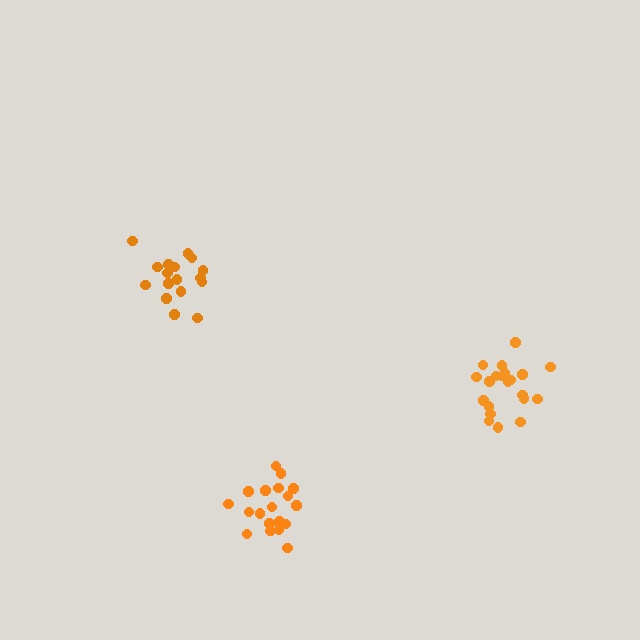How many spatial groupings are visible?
There are 3 spatial groupings.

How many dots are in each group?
Group 1: 21 dots, Group 2: 17 dots, Group 3: 20 dots (58 total).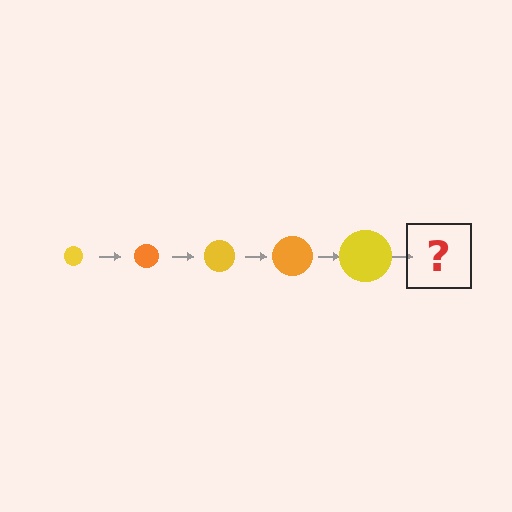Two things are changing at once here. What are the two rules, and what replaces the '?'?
The two rules are that the circle grows larger each step and the color cycles through yellow and orange. The '?' should be an orange circle, larger than the previous one.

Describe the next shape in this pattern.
It should be an orange circle, larger than the previous one.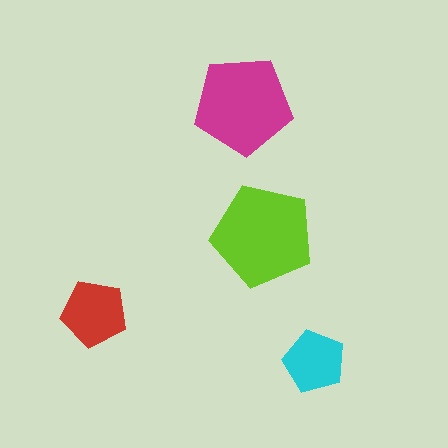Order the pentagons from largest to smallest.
the lime one, the magenta one, the red one, the cyan one.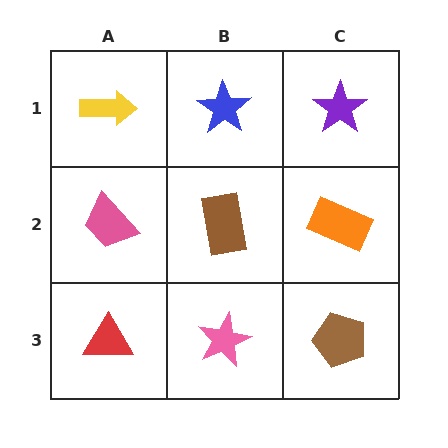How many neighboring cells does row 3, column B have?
3.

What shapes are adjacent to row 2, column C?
A purple star (row 1, column C), a brown pentagon (row 3, column C), a brown rectangle (row 2, column B).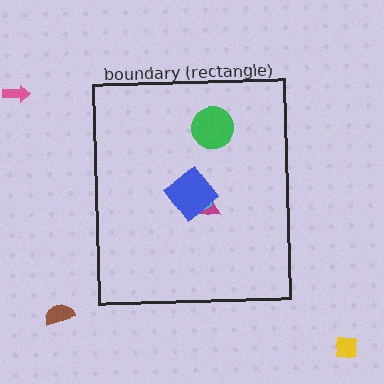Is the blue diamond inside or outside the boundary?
Inside.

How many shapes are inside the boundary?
4 inside, 3 outside.